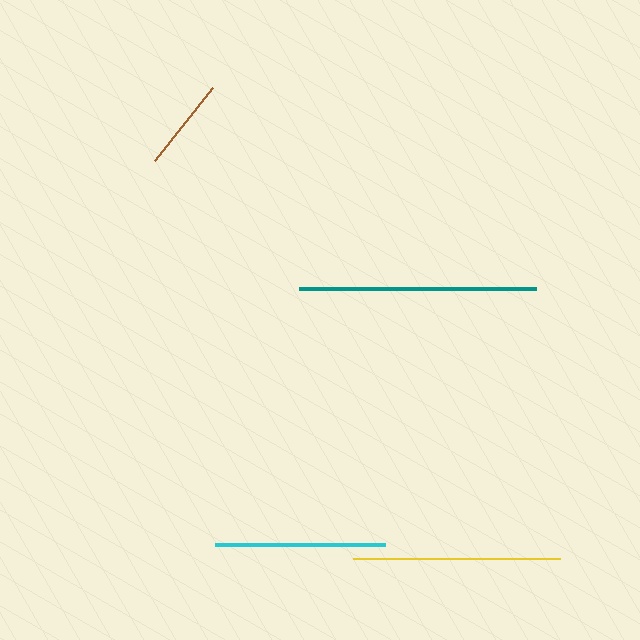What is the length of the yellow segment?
The yellow segment is approximately 207 pixels long.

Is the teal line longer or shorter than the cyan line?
The teal line is longer than the cyan line.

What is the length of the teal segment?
The teal segment is approximately 237 pixels long.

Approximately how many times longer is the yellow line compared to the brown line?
The yellow line is approximately 2.2 times the length of the brown line.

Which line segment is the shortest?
The brown line is the shortest at approximately 93 pixels.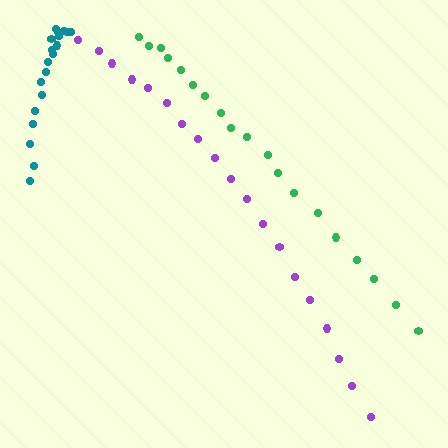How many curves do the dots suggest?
There are 3 distinct paths.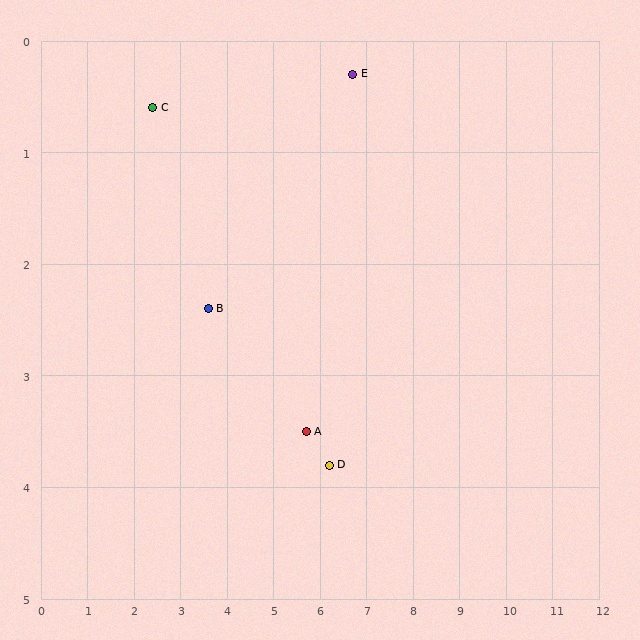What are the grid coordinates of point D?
Point D is at approximately (6.2, 3.8).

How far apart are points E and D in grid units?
Points E and D are about 3.5 grid units apart.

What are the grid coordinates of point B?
Point B is at approximately (3.6, 2.4).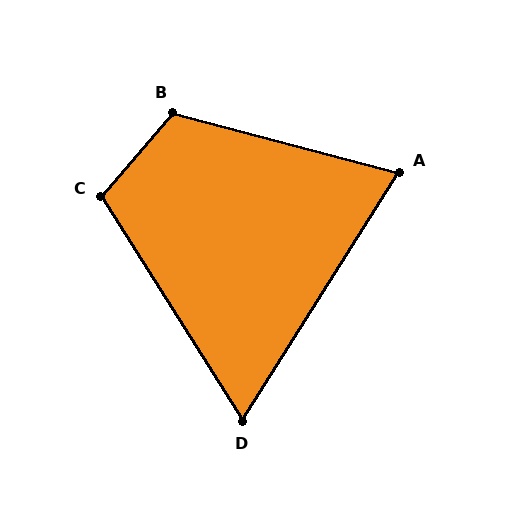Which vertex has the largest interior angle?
B, at approximately 115 degrees.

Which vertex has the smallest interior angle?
D, at approximately 65 degrees.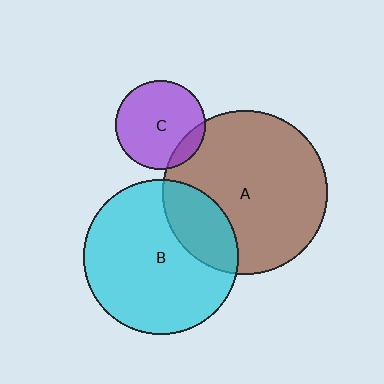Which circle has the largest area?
Circle A (brown).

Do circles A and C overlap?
Yes.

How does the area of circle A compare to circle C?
Approximately 3.4 times.